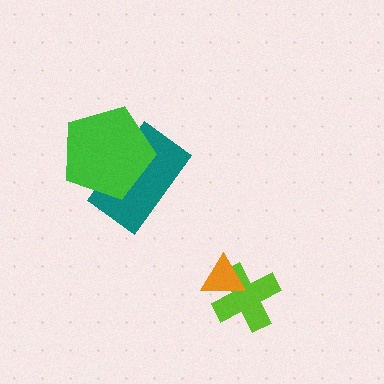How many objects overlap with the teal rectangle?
1 object overlaps with the teal rectangle.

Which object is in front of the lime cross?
The orange triangle is in front of the lime cross.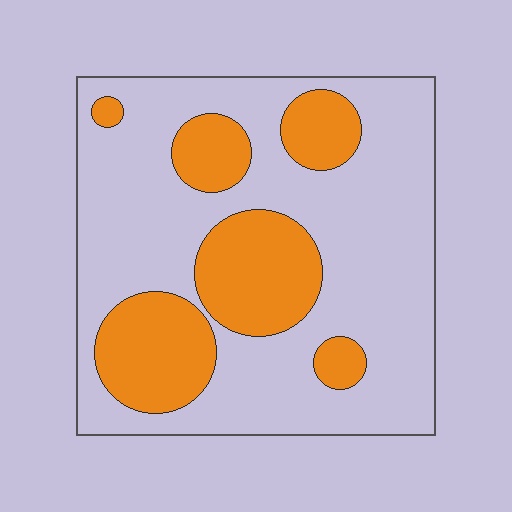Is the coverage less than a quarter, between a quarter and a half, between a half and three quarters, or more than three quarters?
Between a quarter and a half.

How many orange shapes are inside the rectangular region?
6.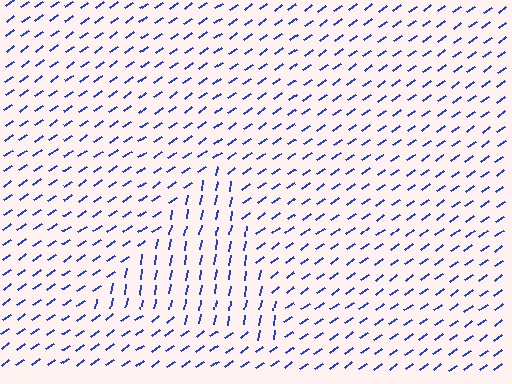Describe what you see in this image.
The image is filled with small blue line segments. A triangle region in the image has lines oriented differently from the surrounding lines, creating a visible texture boundary.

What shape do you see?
I see a triangle.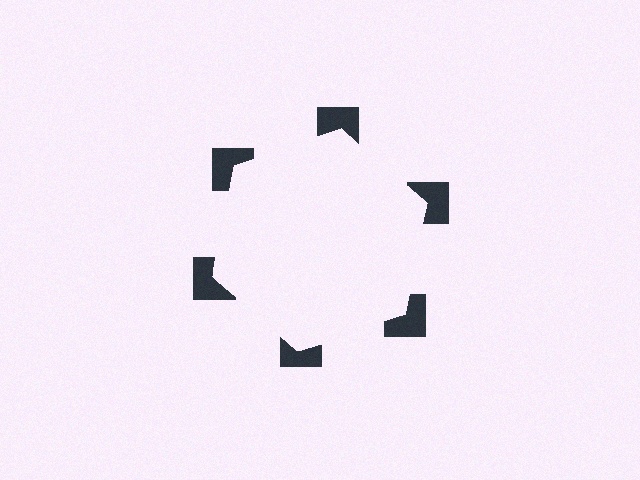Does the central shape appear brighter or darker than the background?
It typically appears slightly brighter than the background, even though no actual brightness change is drawn.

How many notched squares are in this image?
There are 6 — one at each vertex of the illusory hexagon.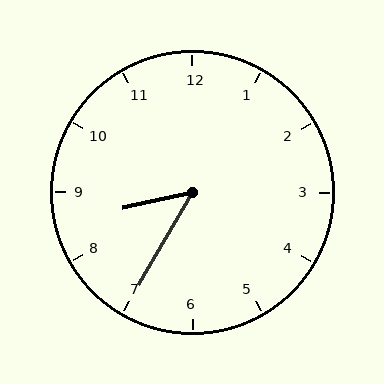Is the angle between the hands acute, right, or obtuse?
It is acute.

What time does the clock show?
8:35.